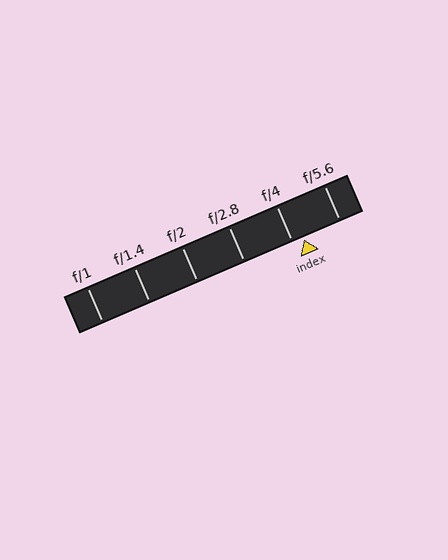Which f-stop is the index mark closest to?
The index mark is closest to f/4.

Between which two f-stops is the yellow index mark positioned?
The index mark is between f/4 and f/5.6.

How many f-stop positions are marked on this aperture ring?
There are 6 f-stop positions marked.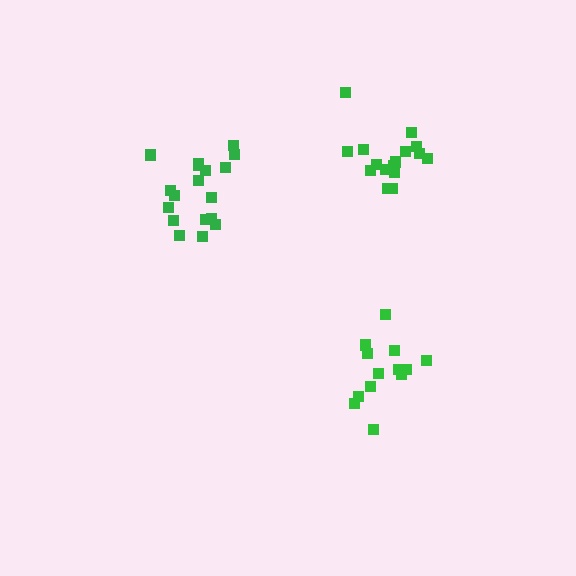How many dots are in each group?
Group 1: 18 dots, Group 2: 13 dots, Group 3: 16 dots (47 total).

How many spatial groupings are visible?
There are 3 spatial groupings.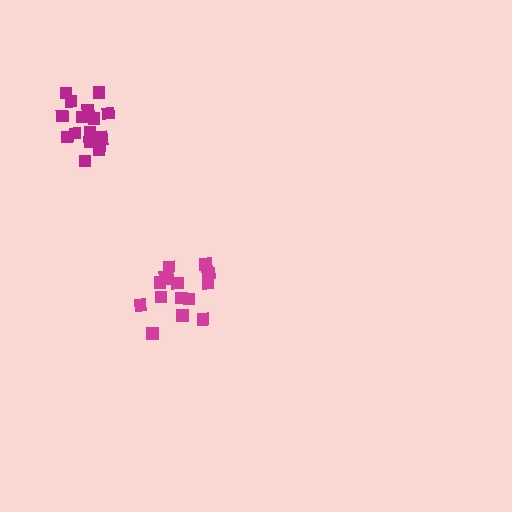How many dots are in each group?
Group 1: 17 dots, Group 2: 16 dots (33 total).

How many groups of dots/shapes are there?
There are 2 groups.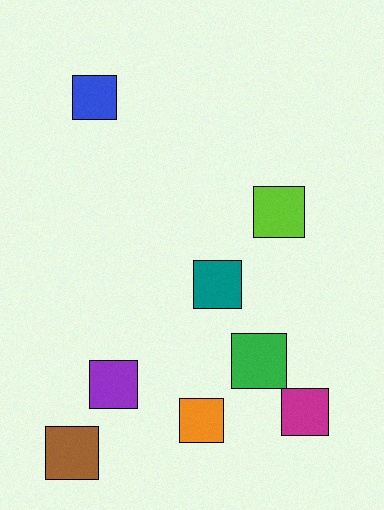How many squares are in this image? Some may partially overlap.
There are 8 squares.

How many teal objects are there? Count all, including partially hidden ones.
There is 1 teal object.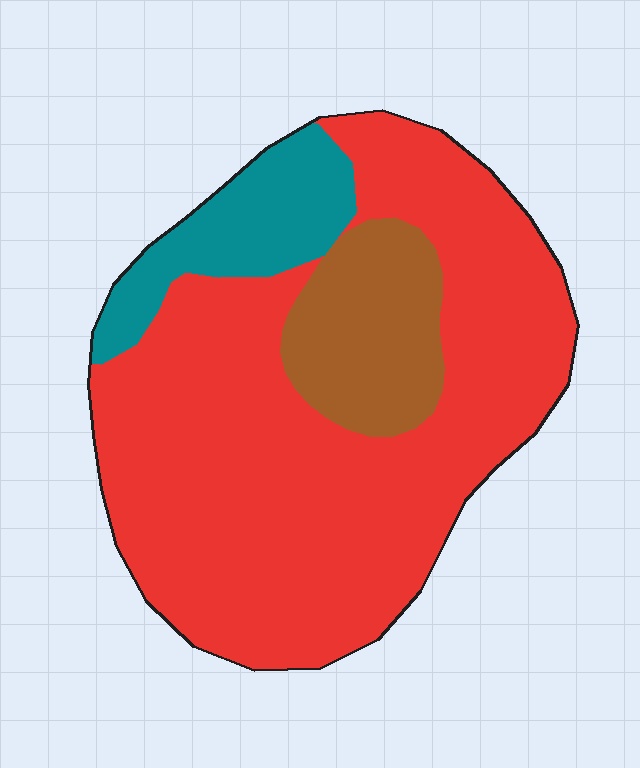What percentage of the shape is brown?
Brown covers about 15% of the shape.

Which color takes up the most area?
Red, at roughly 75%.